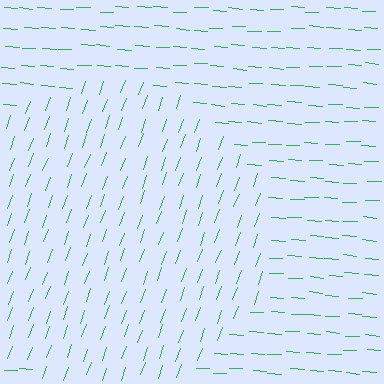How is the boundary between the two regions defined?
The boundary is defined purely by a change in line orientation (approximately 74 degrees difference). All lines are the same color and thickness.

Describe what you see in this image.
The image is filled with small green line segments. A circle region in the image has lines oriented differently from the surrounding lines, creating a visible texture boundary.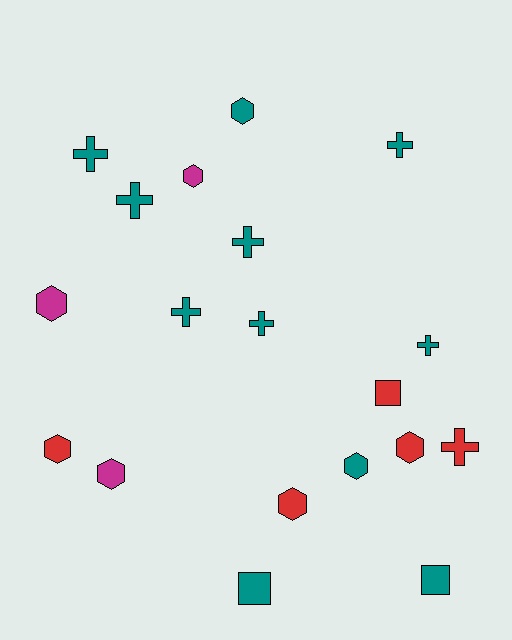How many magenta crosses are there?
There are no magenta crosses.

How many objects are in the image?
There are 19 objects.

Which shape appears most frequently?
Hexagon, with 8 objects.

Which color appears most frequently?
Teal, with 11 objects.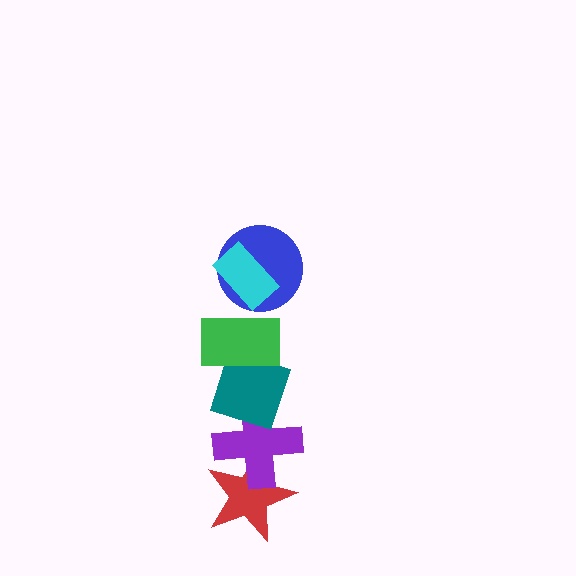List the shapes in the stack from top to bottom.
From top to bottom: the cyan rectangle, the blue circle, the green rectangle, the teal diamond, the purple cross, the red star.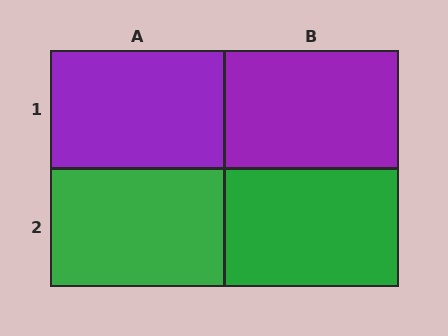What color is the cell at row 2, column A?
Green.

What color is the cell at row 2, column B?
Green.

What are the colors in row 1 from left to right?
Purple, purple.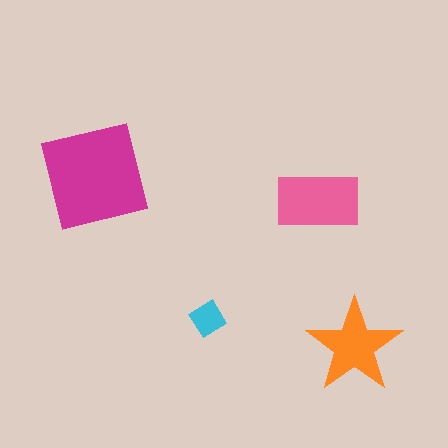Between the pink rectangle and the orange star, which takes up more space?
The pink rectangle.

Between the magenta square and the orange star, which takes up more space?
The magenta square.